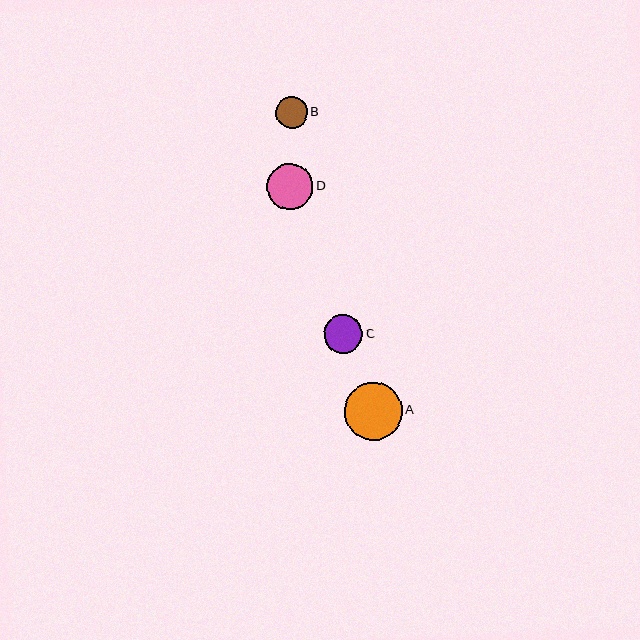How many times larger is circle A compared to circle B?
Circle A is approximately 1.8 times the size of circle B.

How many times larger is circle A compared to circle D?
Circle A is approximately 1.2 times the size of circle D.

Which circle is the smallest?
Circle B is the smallest with a size of approximately 32 pixels.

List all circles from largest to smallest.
From largest to smallest: A, D, C, B.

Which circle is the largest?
Circle A is the largest with a size of approximately 58 pixels.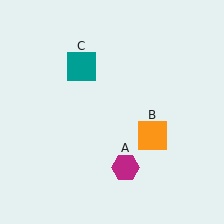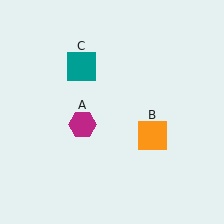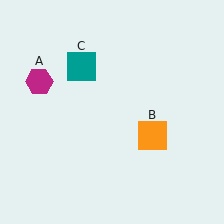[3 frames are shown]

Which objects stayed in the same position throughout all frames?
Orange square (object B) and teal square (object C) remained stationary.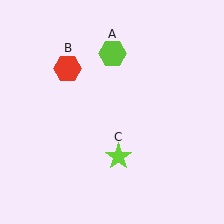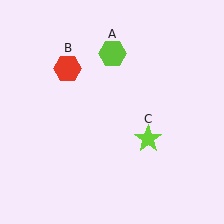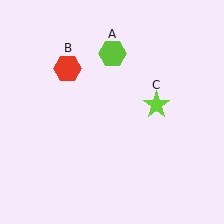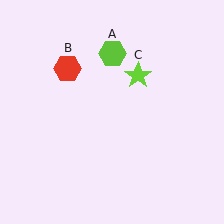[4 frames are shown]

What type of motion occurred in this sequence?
The lime star (object C) rotated counterclockwise around the center of the scene.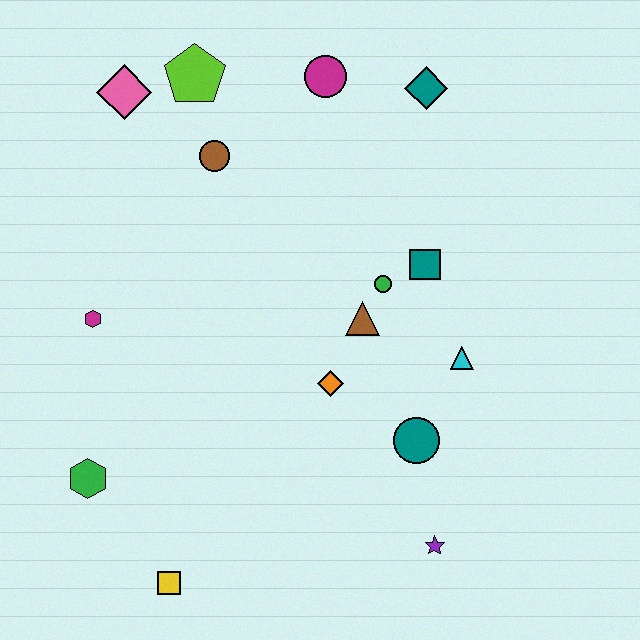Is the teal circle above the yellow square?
Yes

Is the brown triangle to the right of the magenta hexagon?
Yes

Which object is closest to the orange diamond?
The brown triangle is closest to the orange diamond.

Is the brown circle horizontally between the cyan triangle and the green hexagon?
Yes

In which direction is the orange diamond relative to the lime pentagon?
The orange diamond is below the lime pentagon.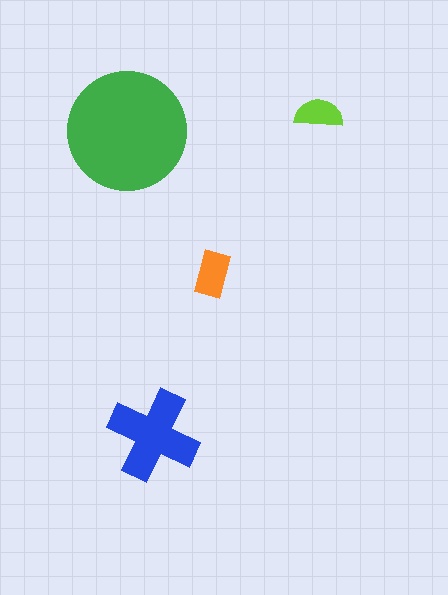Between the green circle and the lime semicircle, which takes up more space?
The green circle.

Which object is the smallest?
The lime semicircle.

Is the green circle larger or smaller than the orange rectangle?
Larger.